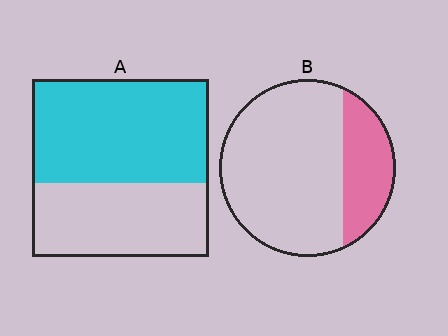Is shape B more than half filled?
No.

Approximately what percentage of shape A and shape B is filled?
A is approximately 60% and B is approximately 25%.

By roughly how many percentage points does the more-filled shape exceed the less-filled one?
By roughly 35 percentage points (A over B).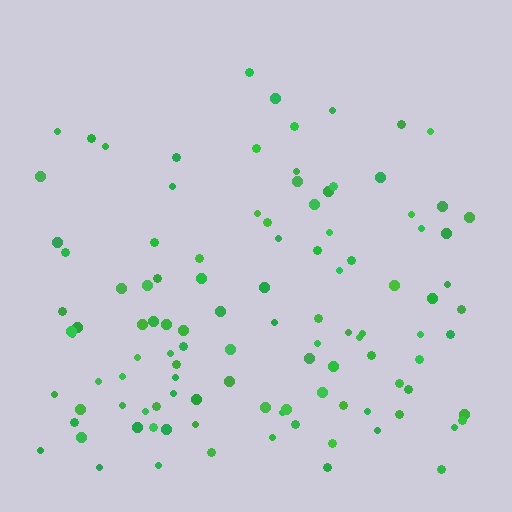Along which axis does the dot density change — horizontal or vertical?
Vertical.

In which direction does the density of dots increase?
From top to bottom, with the bottom side densest.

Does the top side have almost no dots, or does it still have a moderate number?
Still a moderate number, just noticeably fewer than the bottom.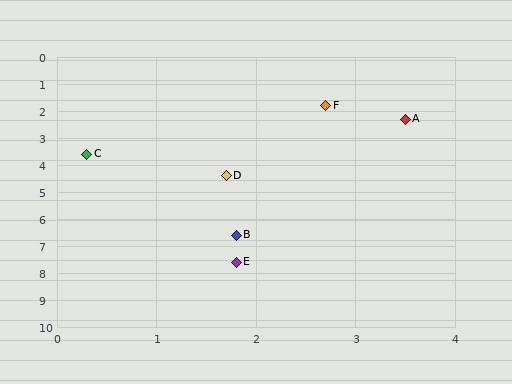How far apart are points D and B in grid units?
Points D and B are about 2.2 grid units apart.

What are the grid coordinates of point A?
Point A is at approximately (3.5, 2.3).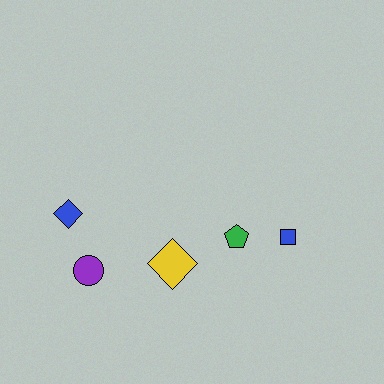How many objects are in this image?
There are 5 objects.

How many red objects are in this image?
There are no red objects.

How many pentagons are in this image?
There is 1 pentagon.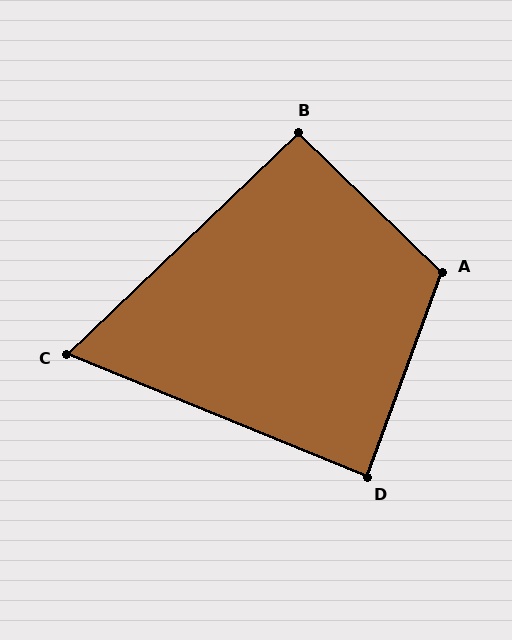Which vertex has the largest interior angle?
A, at approximately 114 degrees.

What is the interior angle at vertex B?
Approximately 92 degrees (approximately right).